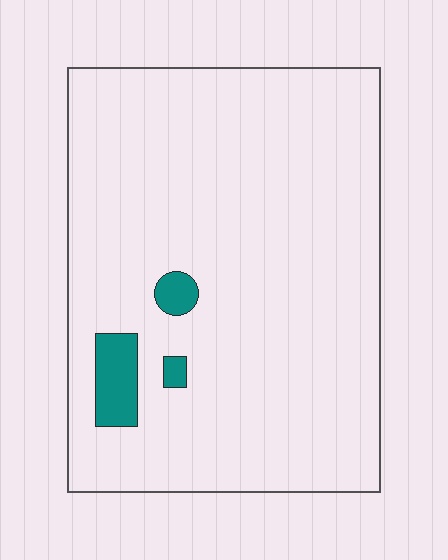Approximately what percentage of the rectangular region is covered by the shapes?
Approximately 5%.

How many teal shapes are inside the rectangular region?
3.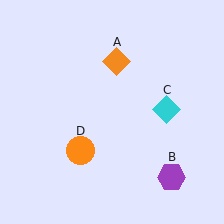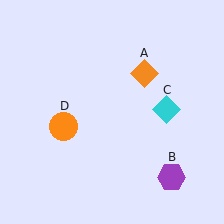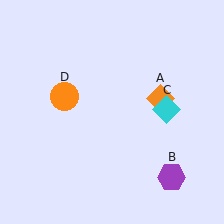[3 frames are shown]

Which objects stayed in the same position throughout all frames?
Purple hexagon (object B) and cyan diamond (object C) remained stationary.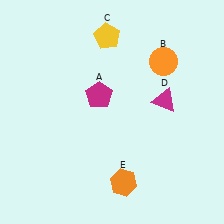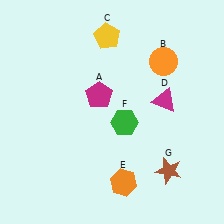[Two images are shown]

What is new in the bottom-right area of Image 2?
A green hexagon (F) was added in the bottom-right area of Image 2.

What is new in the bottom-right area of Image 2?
A brown star (G) was added in the bottom-right area of Image 2.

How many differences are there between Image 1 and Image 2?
There are 2 differences between the two images.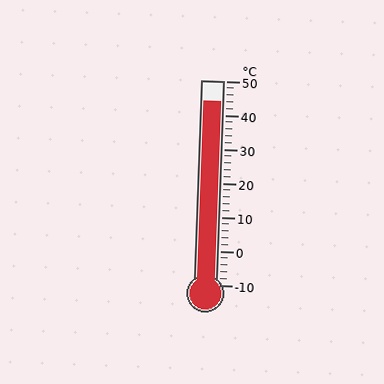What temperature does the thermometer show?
The thermometer shows approximately 44°C.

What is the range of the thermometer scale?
The thermometer scale ranges from -10°C to 50°C.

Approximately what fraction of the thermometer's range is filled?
The thermometer is filled to approximately 90% of its range.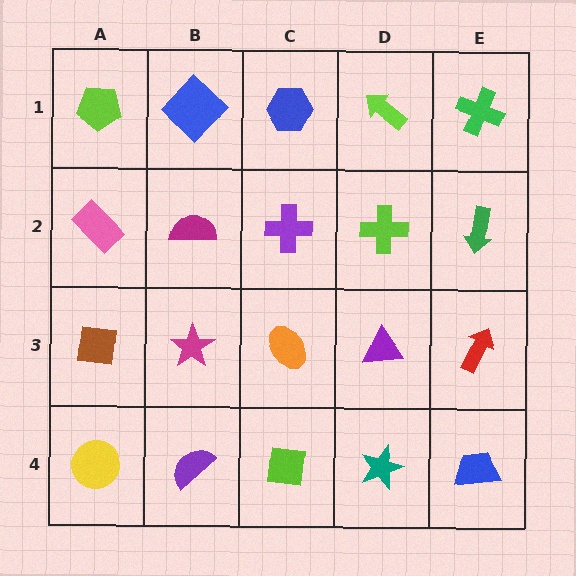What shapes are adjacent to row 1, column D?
A lime cross (row 2, column D), a blue hexagon (row 1, column C), a green cross (row 1, column E).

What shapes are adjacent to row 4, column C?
An orange ellipse (row 3, column C), a purple semicircle (row 4, column B), a teal star (row 4, column D).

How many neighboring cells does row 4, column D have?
3.